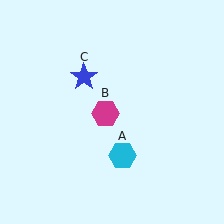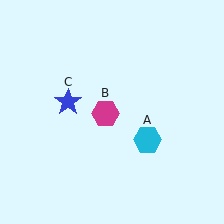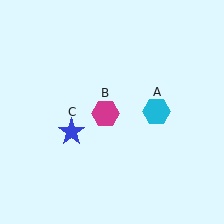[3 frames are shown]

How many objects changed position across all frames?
2 objects changed position: cyan hexagon (object A), blue star (object C).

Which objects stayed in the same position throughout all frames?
Magenta hexagon (object B) remained stationary.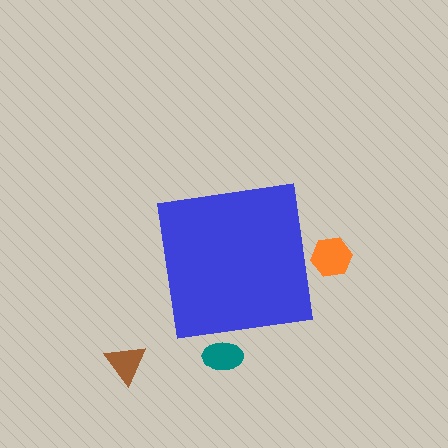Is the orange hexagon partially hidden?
Yes, the orange hexagon is partially hidden behind the blue square.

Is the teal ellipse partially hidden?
Yes, the teal ellipse is partially hidden behind the blue square.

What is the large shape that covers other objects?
A blue square.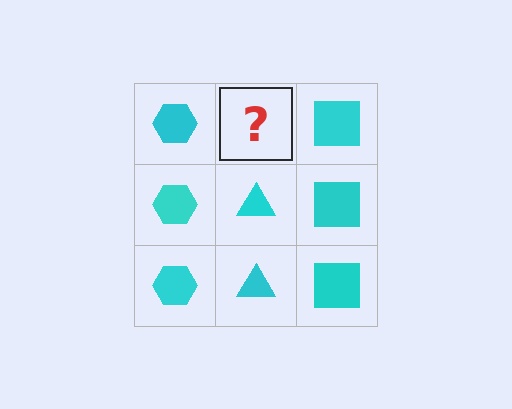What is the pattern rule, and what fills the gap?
The rule is that each column has a consistent shape. The gap should be filled with a cyan triangle.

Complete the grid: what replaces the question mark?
The question mark should be replaced with a cyan triangle.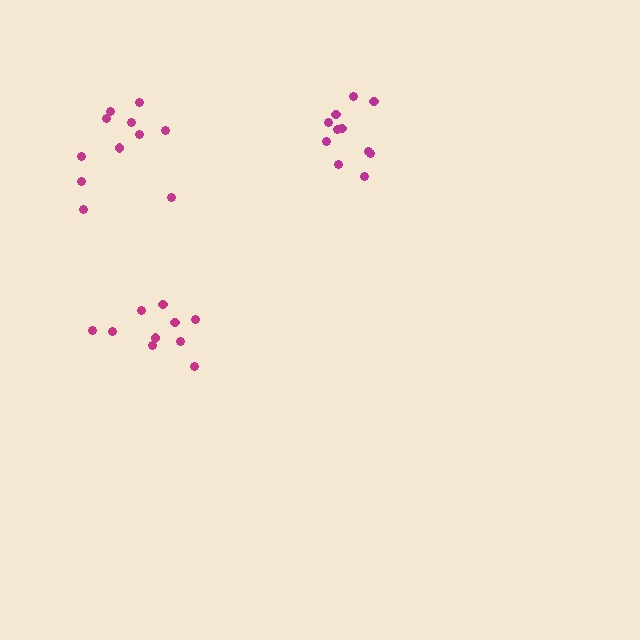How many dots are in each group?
Group 1: 10 dots, Group 2: 11 dots, Group 3: 11 dots (32 total).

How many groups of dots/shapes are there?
There are 3 groups.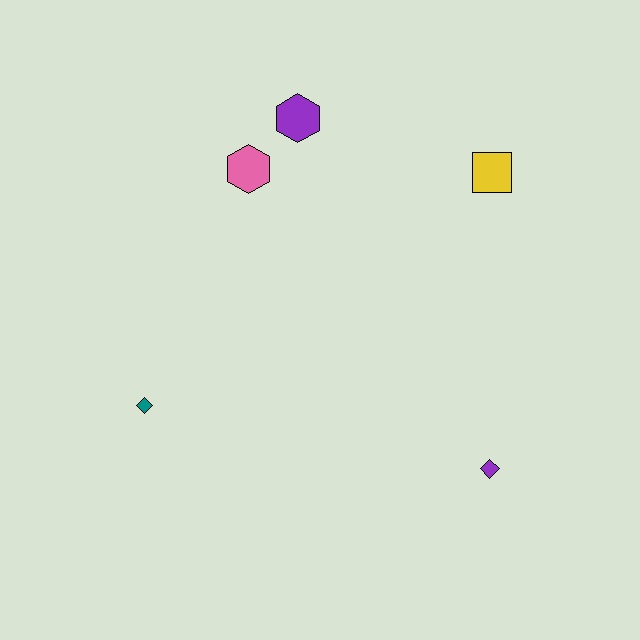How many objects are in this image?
There are 5 objects.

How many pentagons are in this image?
There are no pentagons.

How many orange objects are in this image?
There are no orange objects.